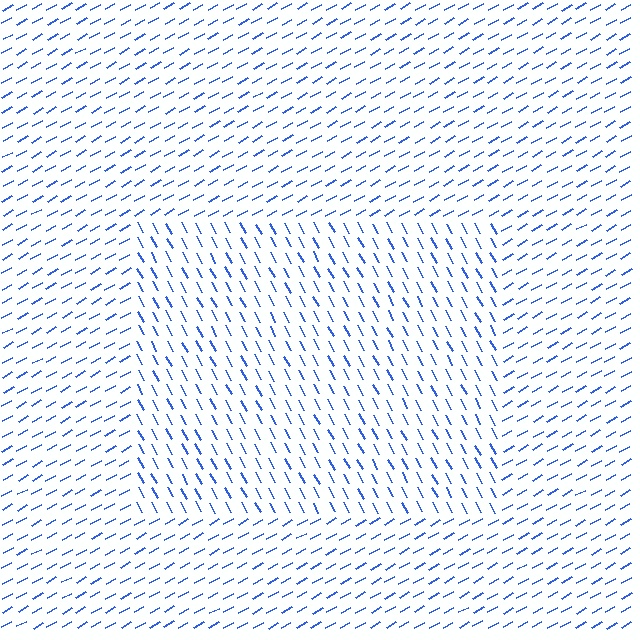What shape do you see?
I see a rectangle.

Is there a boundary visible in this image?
Yes, there is a texture boundary formed by a change in line orientation.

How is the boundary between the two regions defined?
The boundary is defined purely by a change in line orientation (approximately 89 degrees difference). All lines are the same color and thickness.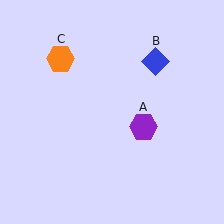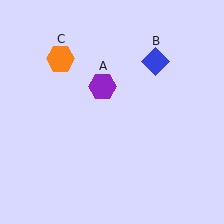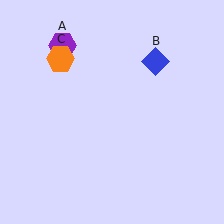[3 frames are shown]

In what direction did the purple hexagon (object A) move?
The purple hexagon (object A) moved up and to the left.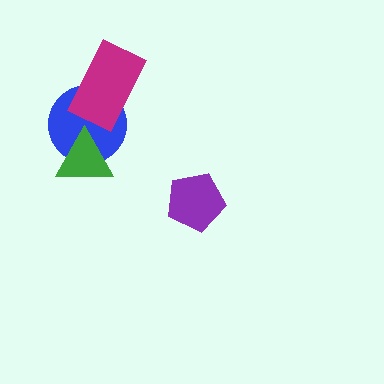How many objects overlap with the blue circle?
2 objects overlap with the blue circle.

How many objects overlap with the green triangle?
1 object overlaps with the green triangle.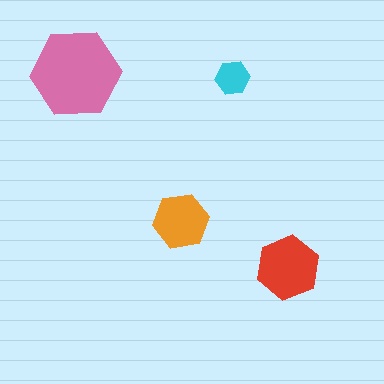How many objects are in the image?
There are 4 objects in the image.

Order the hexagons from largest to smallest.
the pink one, the red one, the orange one, the cyan one.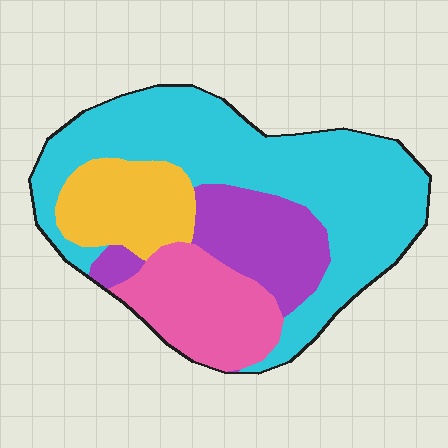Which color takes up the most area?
Cyan, at roughly 50%.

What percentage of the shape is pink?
Pink takes up less than a quarter of the shape.